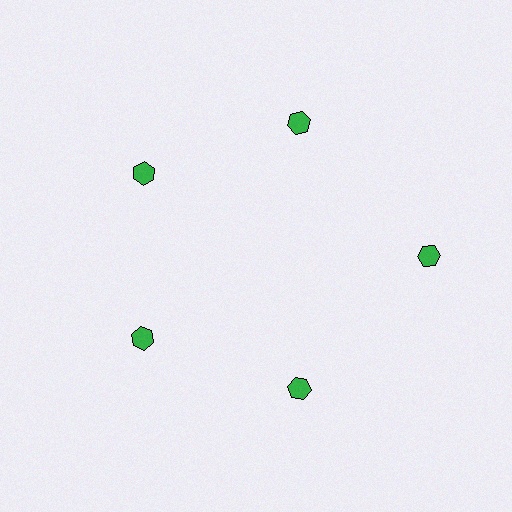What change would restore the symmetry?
The symmetry would be restored by moving it inward, back onto the ring so that all 5 hexagons sit at equal angles and equal distance from the center.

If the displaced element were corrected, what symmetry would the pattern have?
It would have 5-fold rotational symmetry — the pattern would map onto itself every 72 degrees.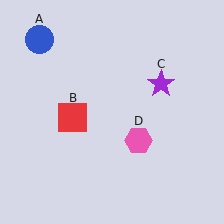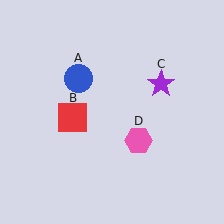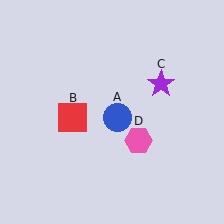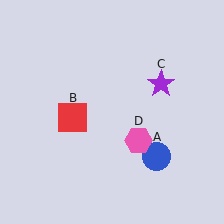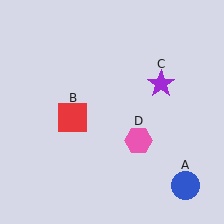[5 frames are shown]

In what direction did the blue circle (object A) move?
The blue circle (object A) moved down and to the right.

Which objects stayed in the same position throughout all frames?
Red square (object B) and purple star (object C) and pink hexagon (object D) remained stationary.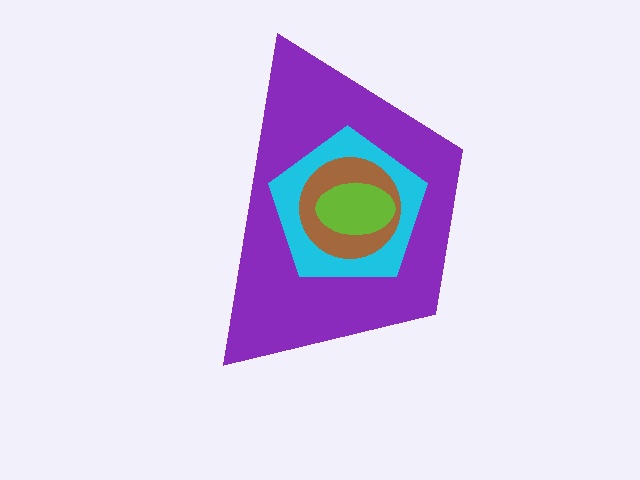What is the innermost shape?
The lime ellipse.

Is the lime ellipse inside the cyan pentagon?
Yes.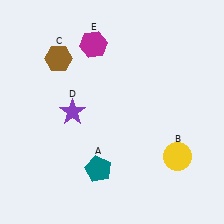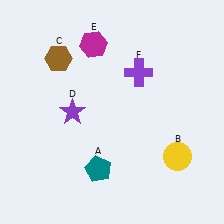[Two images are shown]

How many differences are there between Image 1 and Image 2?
There is 1 difference between the two images.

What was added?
A purple cross (F) was added in Image 2.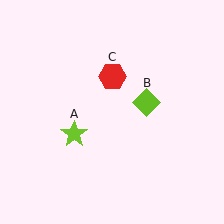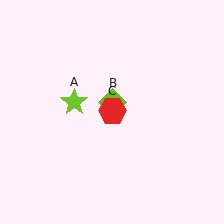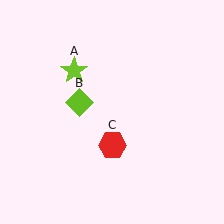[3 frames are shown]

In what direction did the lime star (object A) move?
The lime star (object A) moved up.